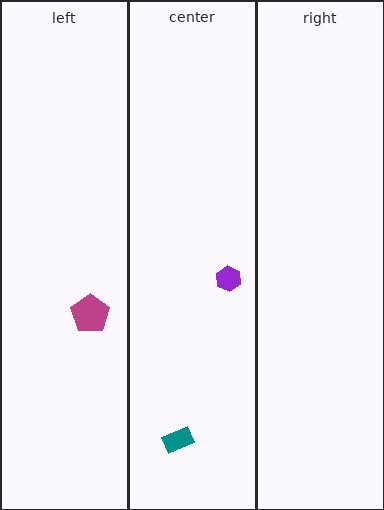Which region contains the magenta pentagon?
The left region.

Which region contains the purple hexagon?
The center region.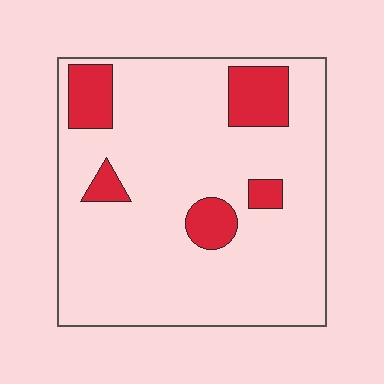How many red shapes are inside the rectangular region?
5.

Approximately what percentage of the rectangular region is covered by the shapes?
Approximately 15%.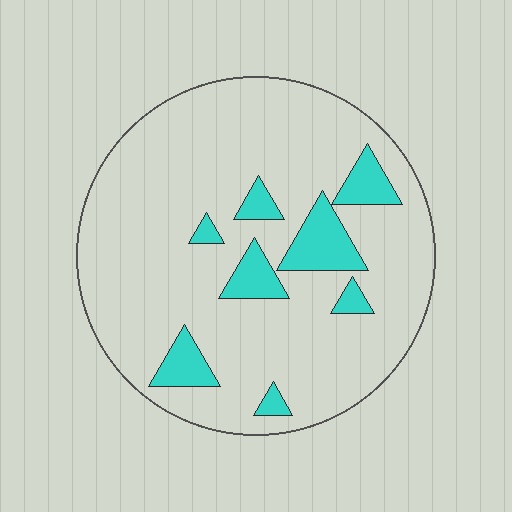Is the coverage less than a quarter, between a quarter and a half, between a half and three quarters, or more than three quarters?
Less than a quarter.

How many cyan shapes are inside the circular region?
8.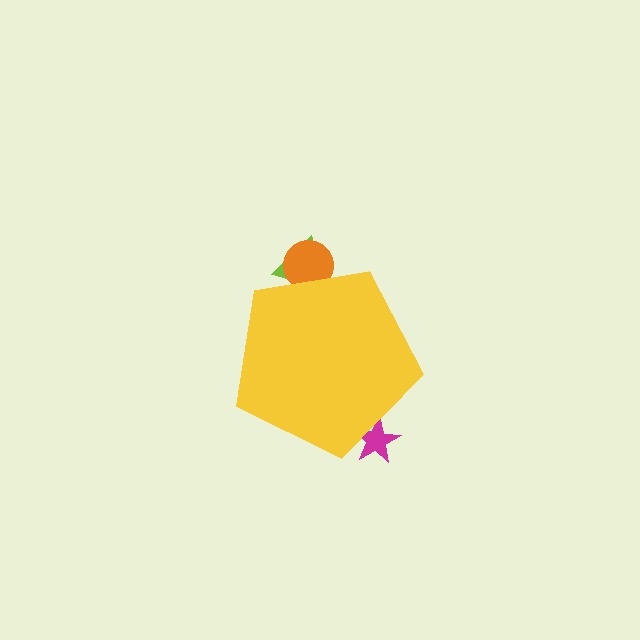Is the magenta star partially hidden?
Yes, the magenta star is partially hidden behind the yellow pentagon.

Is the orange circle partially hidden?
Yes, the orange circle is partially hidden behind the yellow pentagon.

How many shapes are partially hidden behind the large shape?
3 shapes are partially hidden.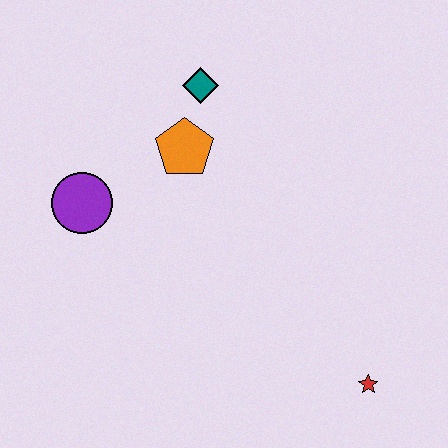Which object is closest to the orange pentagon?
The teal diamond is closest to the orange pentagon.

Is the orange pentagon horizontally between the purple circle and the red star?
Yes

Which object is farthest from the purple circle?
The red star is farthest from the purple circle.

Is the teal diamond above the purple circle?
Yes